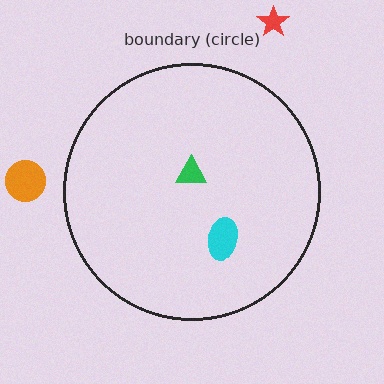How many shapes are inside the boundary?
2 inside, 2 outside.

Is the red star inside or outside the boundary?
Outside.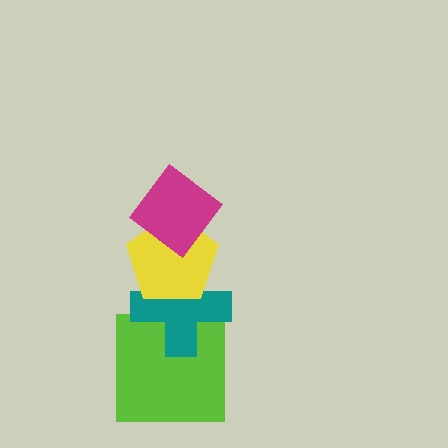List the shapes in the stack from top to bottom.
From top to bottom: the magenta diamond, the yellow pentagon, the teal cross, the lime square.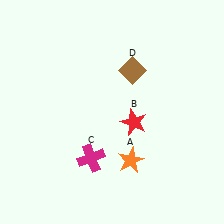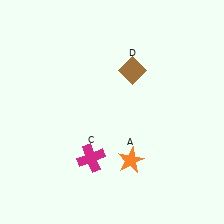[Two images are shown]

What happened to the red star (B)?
The red star (B) was removed in Image 2. It was in the bottom-right area of Image 1.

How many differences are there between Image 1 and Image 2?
There is 1 difference between the two images.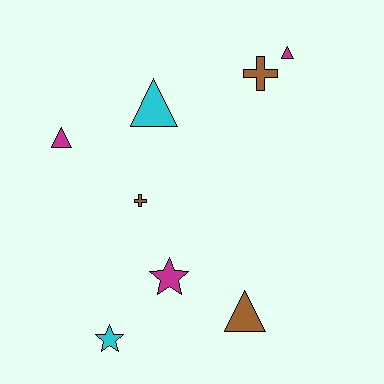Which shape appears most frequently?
Triangle, with 4 objects.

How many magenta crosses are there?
There are no magenta crosses.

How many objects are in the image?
There are 8 objects.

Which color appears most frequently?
Brown, with 3 objects.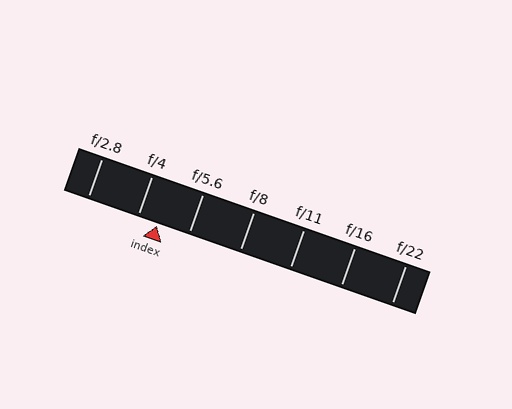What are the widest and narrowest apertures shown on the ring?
The widest aperture shown is f/2.8 and the narrowest is f/22.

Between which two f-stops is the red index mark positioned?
The index mark is between f/4 and f/5.6.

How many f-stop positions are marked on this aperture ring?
There are 7 f-stop positions marked.